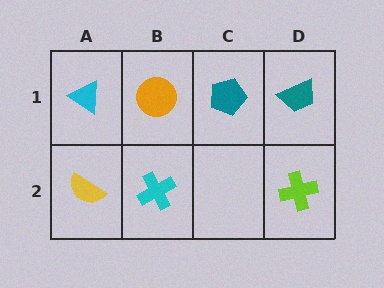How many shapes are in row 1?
4 shapes.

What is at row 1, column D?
A teal trapezoid.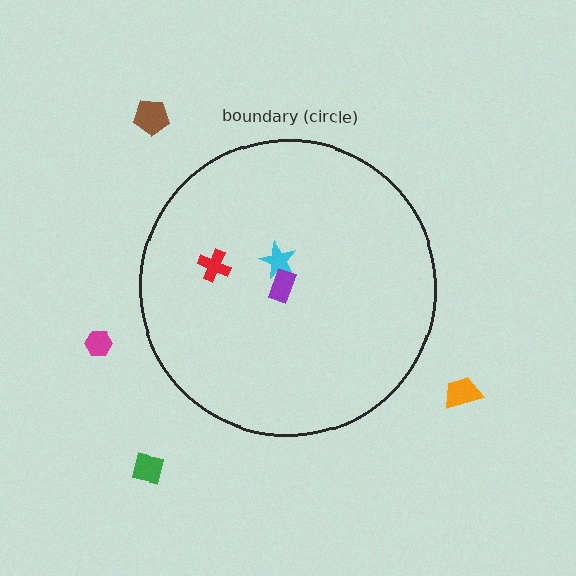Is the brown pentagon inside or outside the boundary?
Outside.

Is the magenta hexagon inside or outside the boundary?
Outside.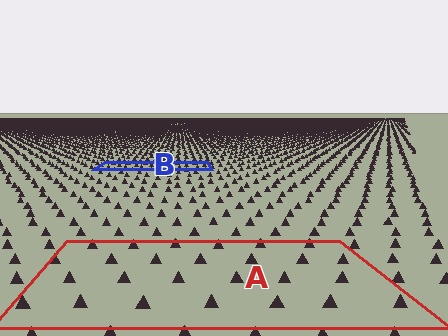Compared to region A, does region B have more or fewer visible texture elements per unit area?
Region B has more texture elements per unit area — they are packed more densely because it is farther away.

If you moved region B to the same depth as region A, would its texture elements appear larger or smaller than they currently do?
They would appear larger. At a closer depth, the same texture elements are projected at a bigger on-screen size.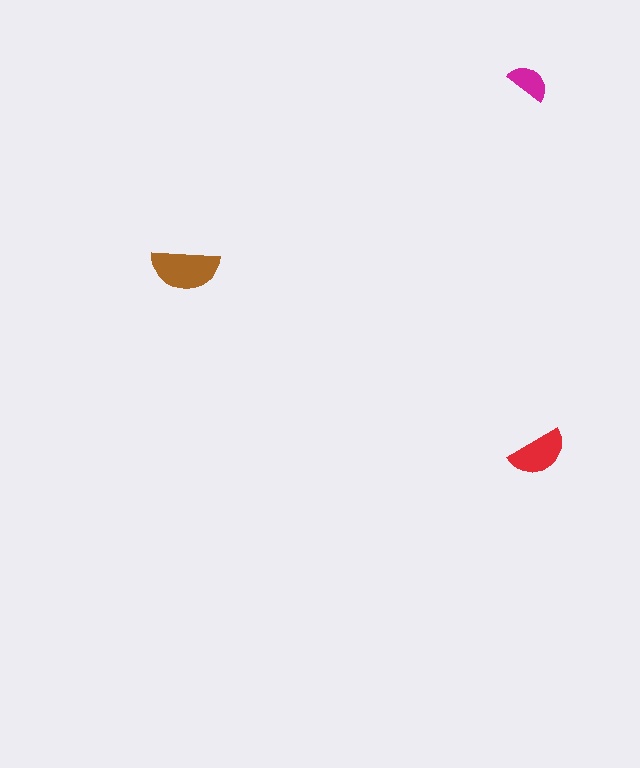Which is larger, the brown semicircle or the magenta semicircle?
The brown one.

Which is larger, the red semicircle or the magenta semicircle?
The red one.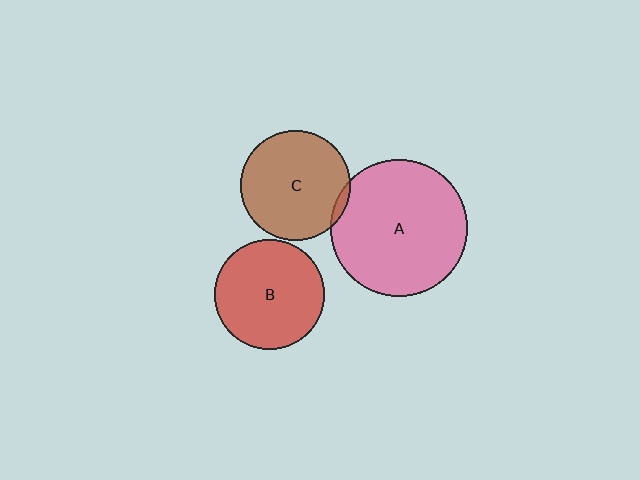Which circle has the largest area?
Circle A (pink).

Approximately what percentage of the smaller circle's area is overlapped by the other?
Approximately 5%.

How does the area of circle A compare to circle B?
Approximately 1.5 times.